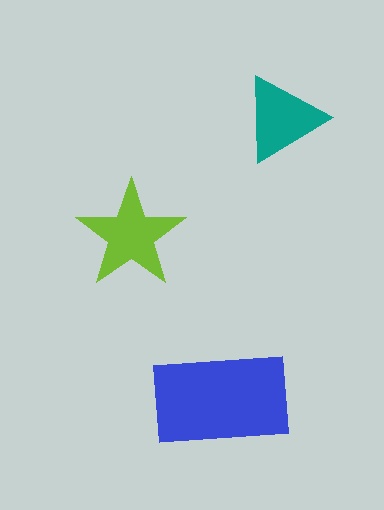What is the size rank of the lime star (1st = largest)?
2nd.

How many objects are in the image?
There are 3 objects in the image.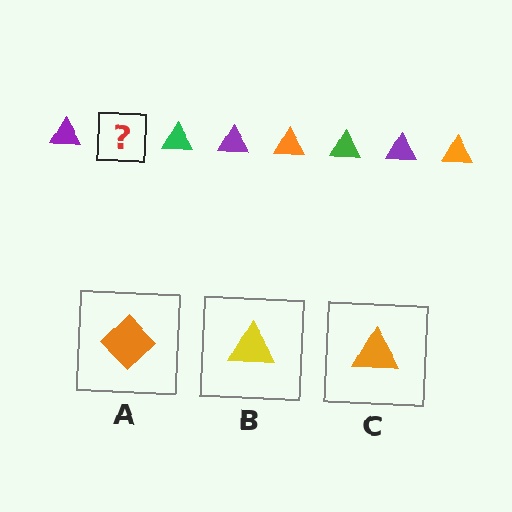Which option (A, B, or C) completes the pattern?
C.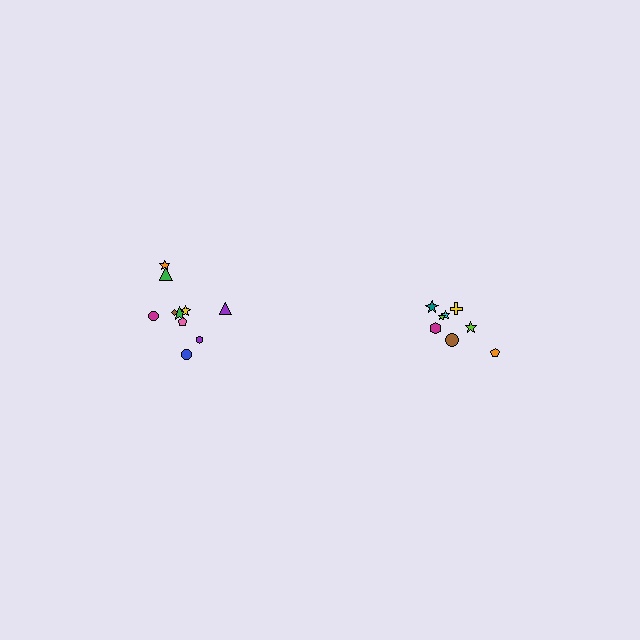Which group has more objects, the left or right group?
The left group.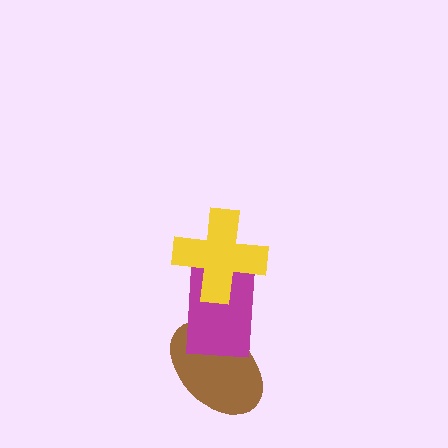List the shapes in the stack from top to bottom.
From top to bottom: the yellow cross, the magenta rectangle, the brown ellipse.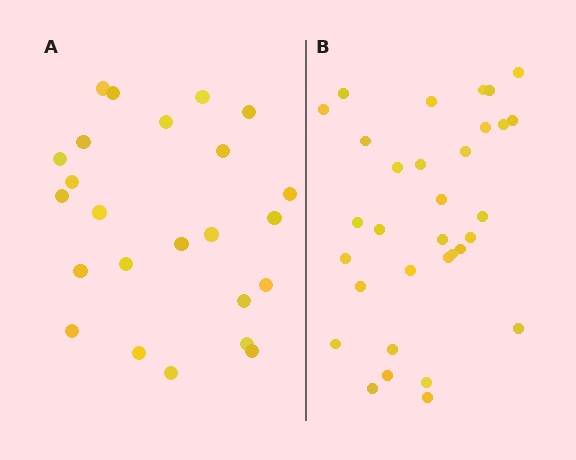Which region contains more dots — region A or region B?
Region B (the right region) has more dots.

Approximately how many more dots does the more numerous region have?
Region B has roughly 8 or so more dots than region A.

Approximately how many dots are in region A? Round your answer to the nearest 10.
About 20 dots. (The exact count is 24, which rounds to 20.)